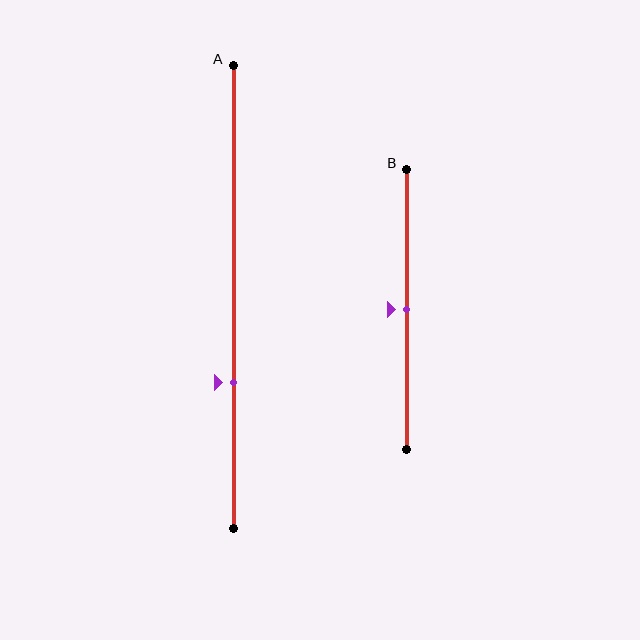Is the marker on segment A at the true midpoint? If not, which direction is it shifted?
No, the marker on segment A is shifted downward by about 19% of the segment length.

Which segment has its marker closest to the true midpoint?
Segment B has its marker closest to the true midpoint.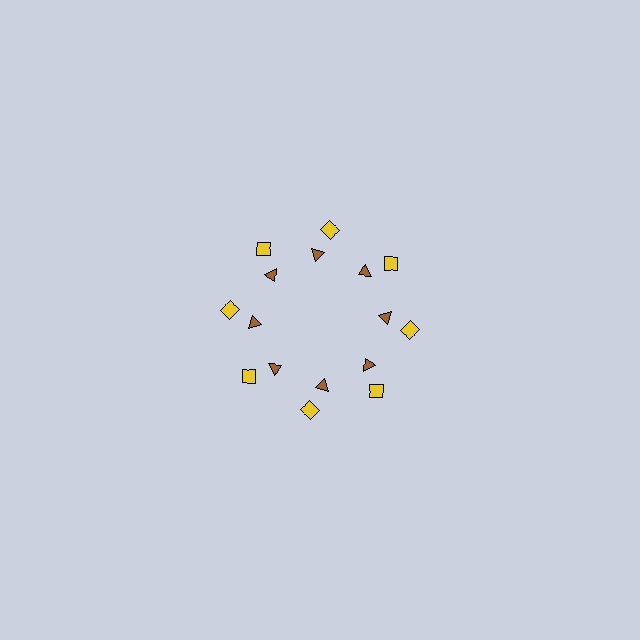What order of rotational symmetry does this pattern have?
This pattern has 8-fold rotational symmetry.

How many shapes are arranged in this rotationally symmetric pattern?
There are 16 shapes, arranged in 8 groups of 2.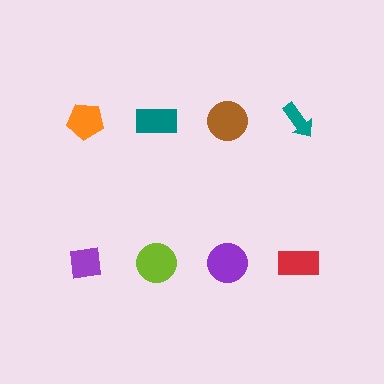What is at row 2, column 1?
A purple square.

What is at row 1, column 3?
A brown circle.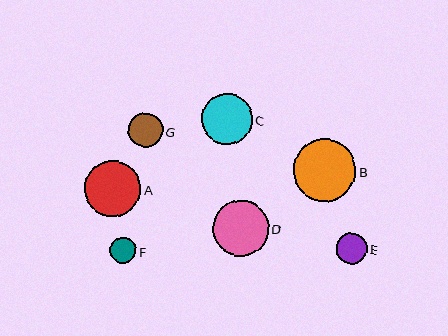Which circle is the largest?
Circle B is the largest with a size of approximately 63 pixels.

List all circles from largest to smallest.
From largest to smallest: B, A, D, C, G, E, F.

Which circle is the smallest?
Circle F is the smallest with a size of approximately 26 pixels.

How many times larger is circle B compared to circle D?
Circle B is approximately 1.1 times the size of circle D.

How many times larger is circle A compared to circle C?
Circle A is approximately 1.1 times the size of circle C.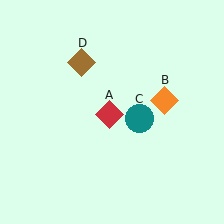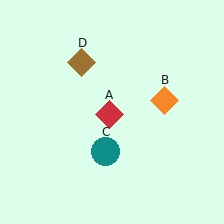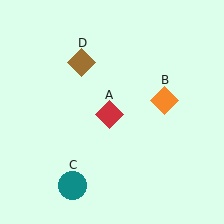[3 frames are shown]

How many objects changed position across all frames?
1 object changed position: teal circle (object C).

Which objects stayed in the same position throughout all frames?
Red diamond (object A) and orange diamond (object B) and brown diamond (object D) remained stationary.